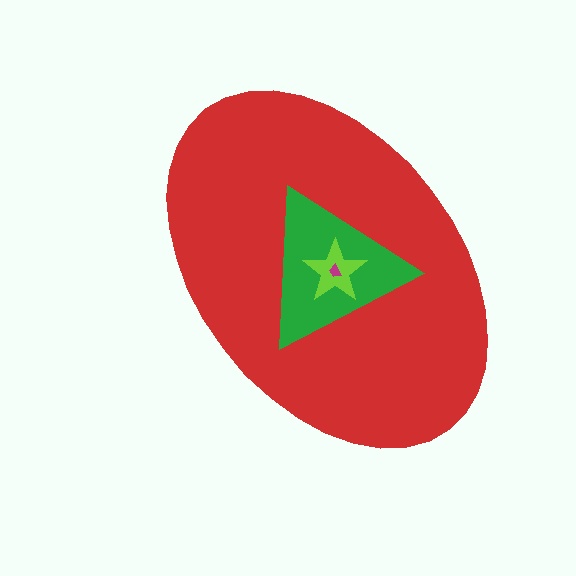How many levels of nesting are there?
4.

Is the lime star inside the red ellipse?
Yes.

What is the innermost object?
The magenta trapezoid.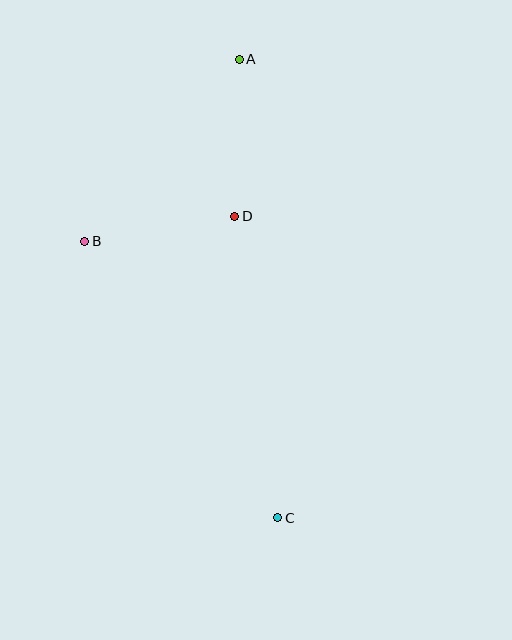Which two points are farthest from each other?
Points A and C are farthest from each other.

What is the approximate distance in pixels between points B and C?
The distance between B and C is approximately 337 pixels.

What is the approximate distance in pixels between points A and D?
The distance between A and D is approximately 157 pixels.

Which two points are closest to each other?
Points B and D are closest to each other.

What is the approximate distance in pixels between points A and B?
The distance between A and B is approximately 239 pixels.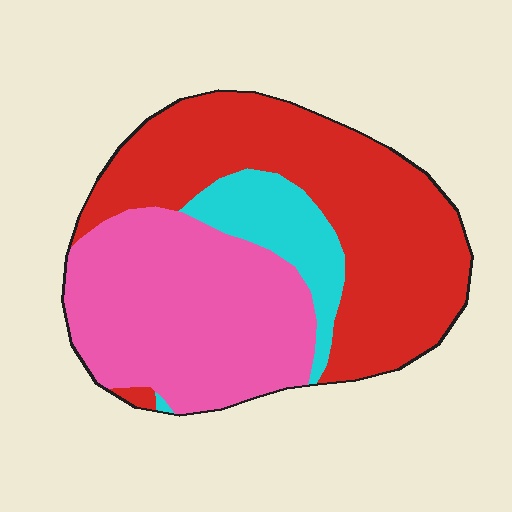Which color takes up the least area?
Cyan, at roughly 10%.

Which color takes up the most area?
Red, at roughly 50%.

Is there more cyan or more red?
Red.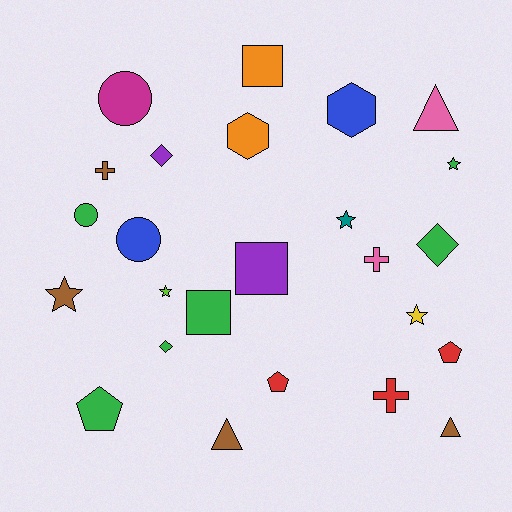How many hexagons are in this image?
There are 2 hexagons.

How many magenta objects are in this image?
There is 1 magenta object.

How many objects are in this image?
There are 25 objects.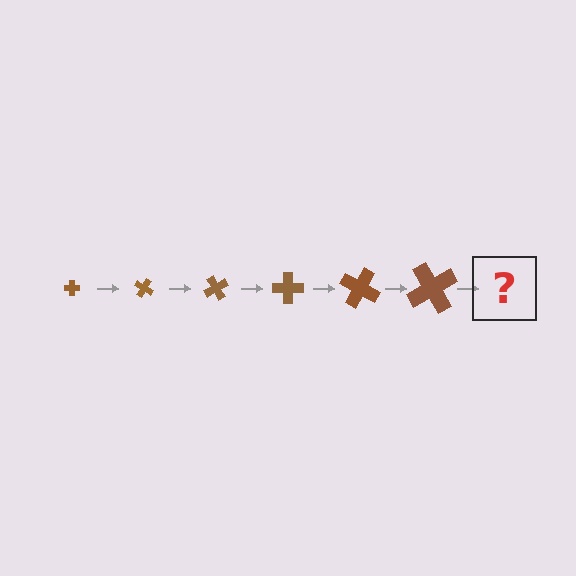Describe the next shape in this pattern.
It should be a cross, larger than the previous one and rotated 180 degrees from the start.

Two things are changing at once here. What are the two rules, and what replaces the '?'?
The two rules are that the cross grows larger each step and it rotates 30 degrees each step. The '?' should be a cross, larger than the previous one and rotated 180 degrees from the start.